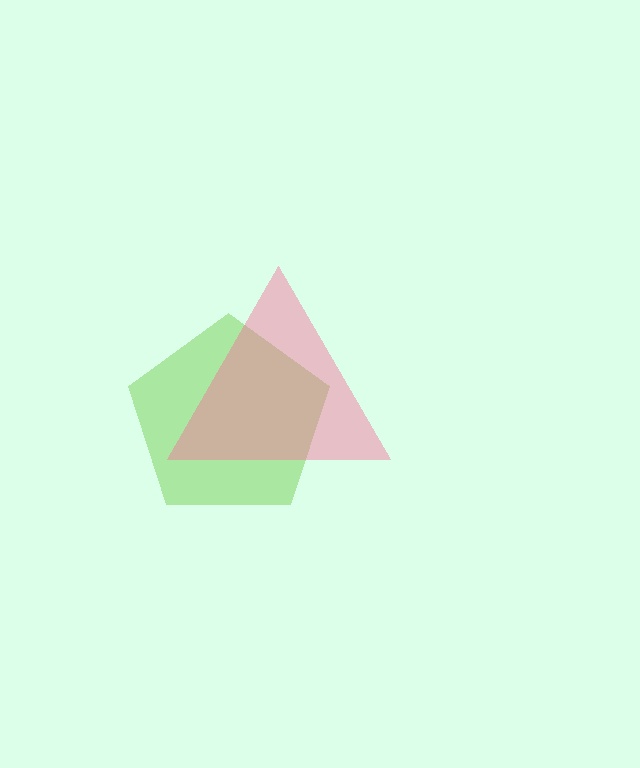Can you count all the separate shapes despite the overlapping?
Yes, there are 2 separate shapes.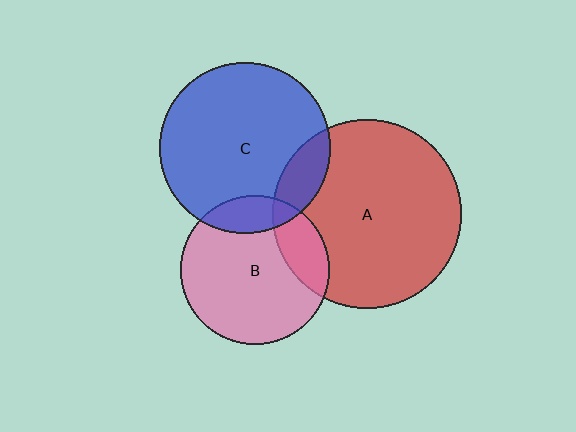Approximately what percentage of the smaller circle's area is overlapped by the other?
Approximately 15%.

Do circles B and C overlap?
Yes.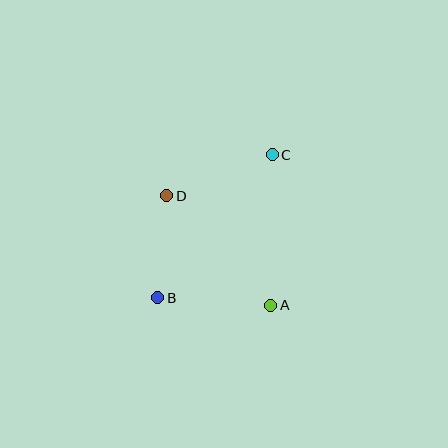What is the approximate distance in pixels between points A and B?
The distance between A and B is approximately 113 pixels.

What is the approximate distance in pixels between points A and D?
The distance between A and D is approximately 151 pixels.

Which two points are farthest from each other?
Points B and C are farthest from each other.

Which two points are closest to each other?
Points B and D are closest to each other.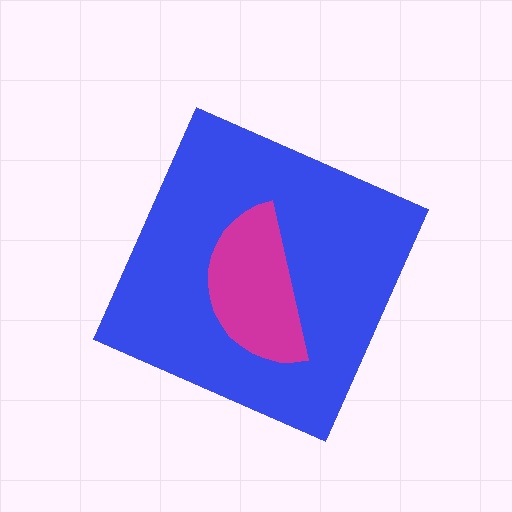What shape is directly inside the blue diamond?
The magenta semicircle.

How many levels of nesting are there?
2.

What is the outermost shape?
The blue diamond.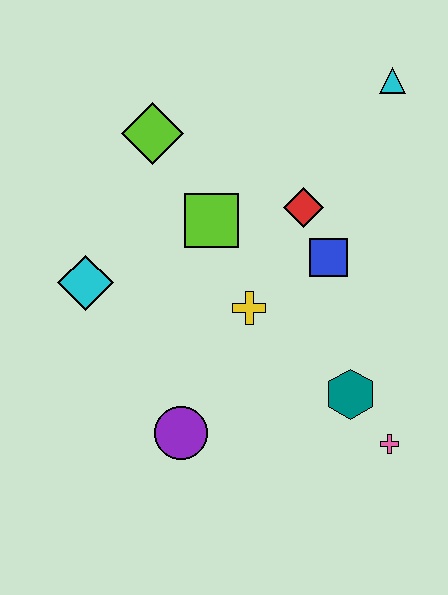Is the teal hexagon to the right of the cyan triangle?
No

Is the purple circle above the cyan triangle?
No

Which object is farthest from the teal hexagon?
The lime diamond is farthest from the teal hexagon.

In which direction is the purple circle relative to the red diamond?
The purple circle is below the red diamond.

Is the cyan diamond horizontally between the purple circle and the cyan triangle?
No